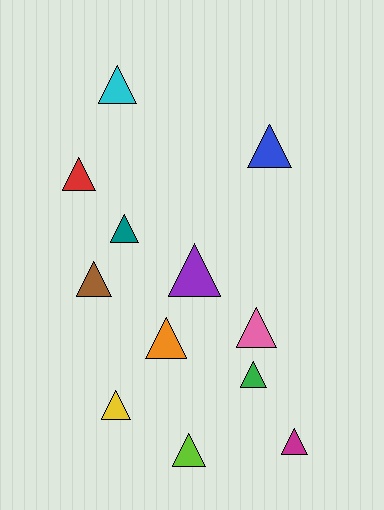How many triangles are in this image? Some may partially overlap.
There are 12 triangles.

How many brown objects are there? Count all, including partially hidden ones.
There is 1 brown object.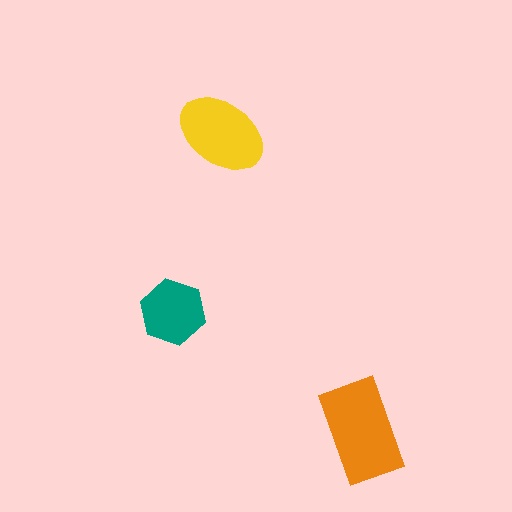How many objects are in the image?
There are 3 objects in the image.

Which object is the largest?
The orange rectangle.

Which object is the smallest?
The teal hexagon.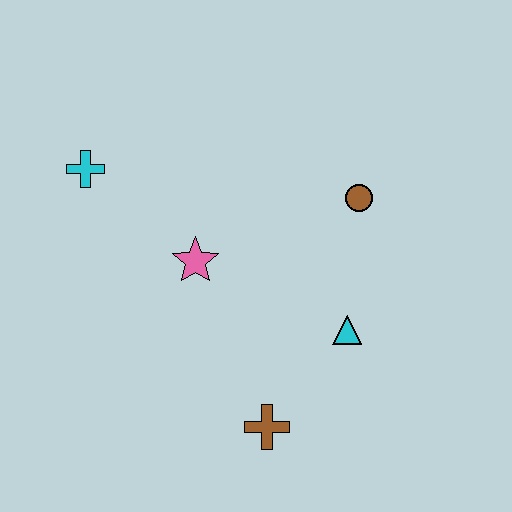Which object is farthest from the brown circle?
The cyan cross is farthest from the brown circle.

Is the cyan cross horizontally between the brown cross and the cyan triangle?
No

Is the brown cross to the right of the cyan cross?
Yes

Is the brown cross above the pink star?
No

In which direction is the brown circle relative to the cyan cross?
The brown circle is to the right of the cyan cross.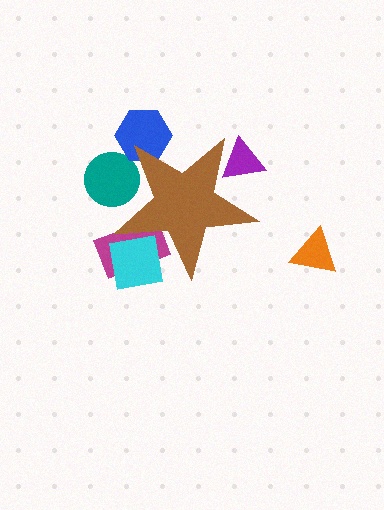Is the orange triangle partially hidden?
No, the orange triangle is fully visible.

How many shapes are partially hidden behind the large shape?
5 shapes are partially hidden.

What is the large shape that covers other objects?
A brown star.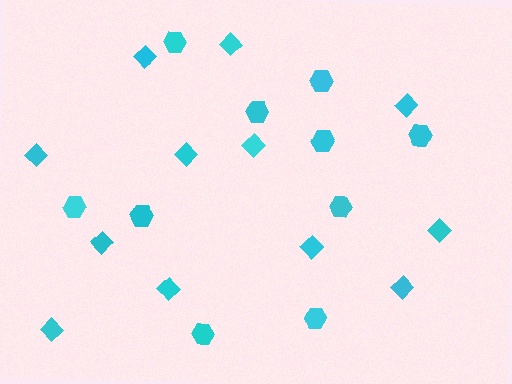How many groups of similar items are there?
There are 2 groups: one group of diamonds (12) and one group of hexagons (10).